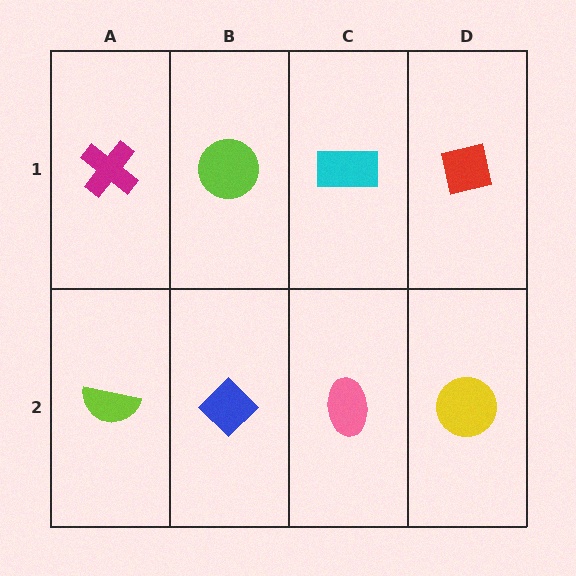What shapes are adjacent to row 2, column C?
A cyan rectangle (row 1, column C), a blue diamond (row 2, column B), a yellow circle (row 2, column D).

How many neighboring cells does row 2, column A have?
2.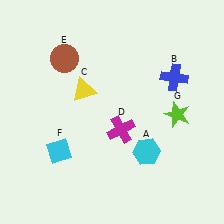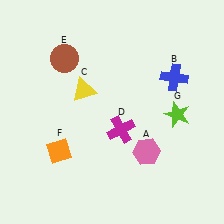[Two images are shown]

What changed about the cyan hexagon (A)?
In Image 1, A is cyan. In Image 2, it changed to pink.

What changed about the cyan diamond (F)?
In Image 1, F is cyan. In Image 2, it changed to orange.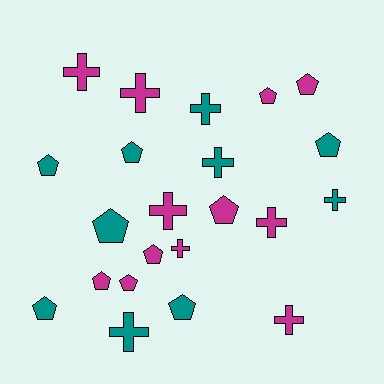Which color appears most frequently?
Magenta, with 12 objects.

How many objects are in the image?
There are 22 objects.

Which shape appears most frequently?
Pentagon, with 12 objects.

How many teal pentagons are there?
There are 6 teal pentagons.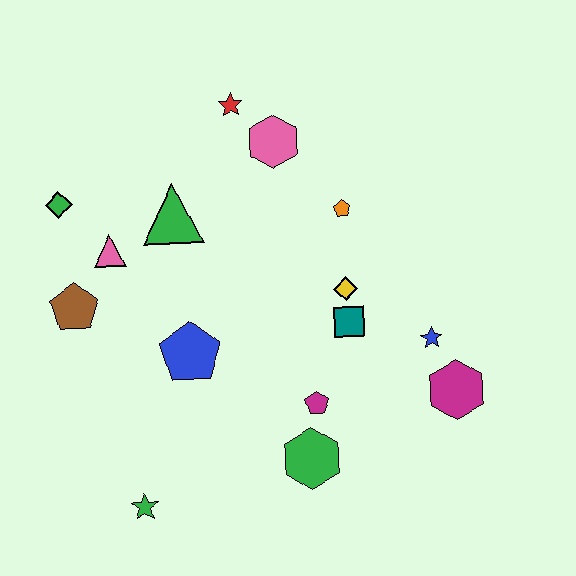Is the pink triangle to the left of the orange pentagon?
Yes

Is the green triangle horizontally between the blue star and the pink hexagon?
No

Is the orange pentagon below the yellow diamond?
No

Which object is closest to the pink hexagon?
The red star is closest to the pink hexagon.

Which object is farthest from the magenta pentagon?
The green diamond is farthest from the magenta pentagon.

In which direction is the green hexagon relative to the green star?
The green hexagon is to the right of the green star.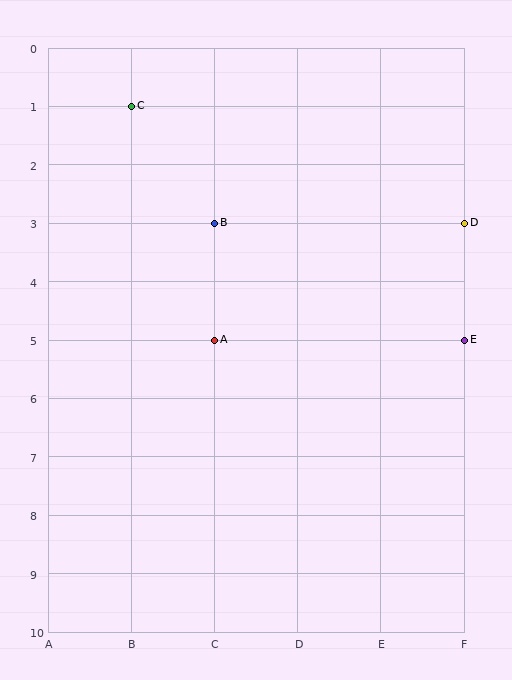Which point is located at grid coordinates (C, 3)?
Point B is at (C, 3).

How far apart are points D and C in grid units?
Points D and C are 4 columns and 2 rows apart (about 4.5 grid units diagonally).